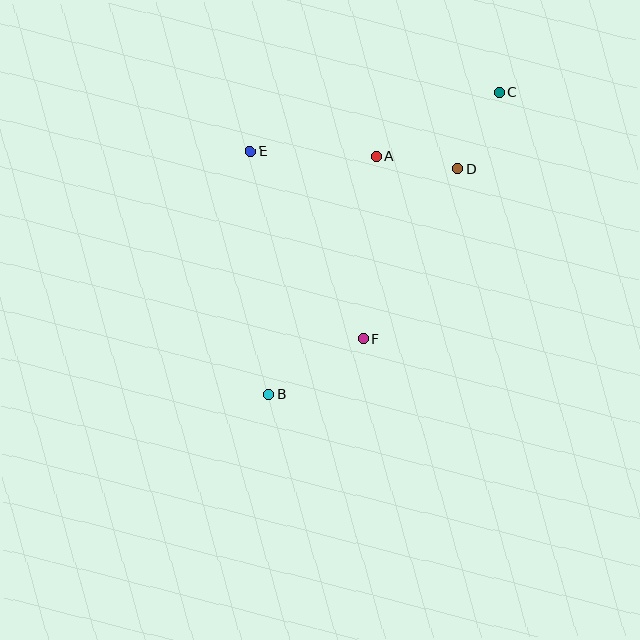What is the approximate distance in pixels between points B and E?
The distance between B and E is approximately 243 pixels.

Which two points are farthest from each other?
Points B and C are farthest from each other.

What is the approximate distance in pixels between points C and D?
The distance between C and D is approximately 87 pixels.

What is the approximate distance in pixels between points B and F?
The distance between B and F is approximately 110 pixels.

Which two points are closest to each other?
Points A and D are closest to each other.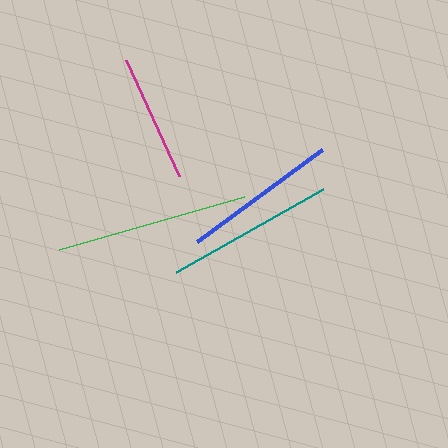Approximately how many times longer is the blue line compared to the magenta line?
The blue line is approximately 1.2 times the length of the magenta line.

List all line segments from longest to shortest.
From longest to shortest: green, teal, blue, magenta.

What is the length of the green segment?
The green segment is approximately 192 pixels long.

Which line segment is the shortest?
The magenta line is the shortest at approximately 127 pixels.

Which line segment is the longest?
The green line is the longest at approximately 192 pixels.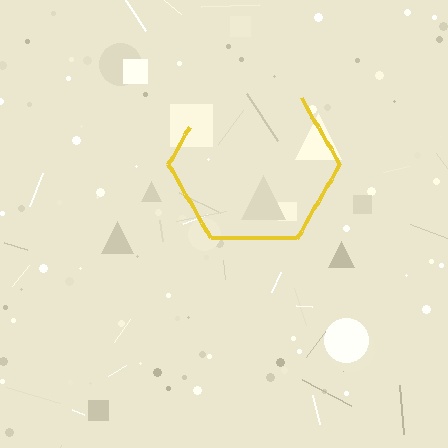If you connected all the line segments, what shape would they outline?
They would outline a hexagon.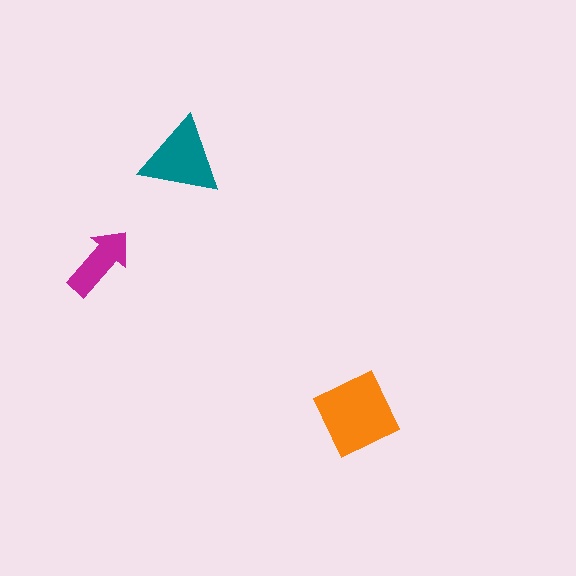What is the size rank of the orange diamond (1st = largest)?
1st.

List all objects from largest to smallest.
The orange diamond, the teal triangle, the magenta arrow.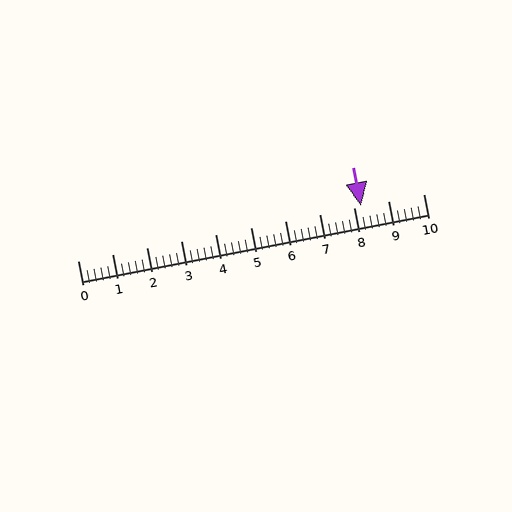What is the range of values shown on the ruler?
The ruler shows values from 0 to 10.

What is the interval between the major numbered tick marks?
The major tick marks are spaced 1 units apart.